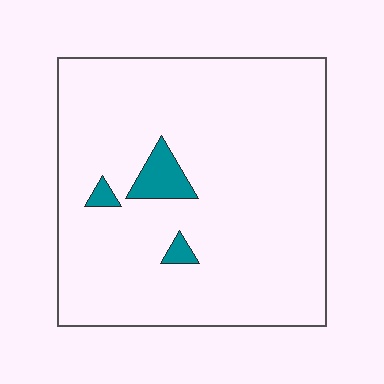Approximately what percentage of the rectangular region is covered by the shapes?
Approximately 5%.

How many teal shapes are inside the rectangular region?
3.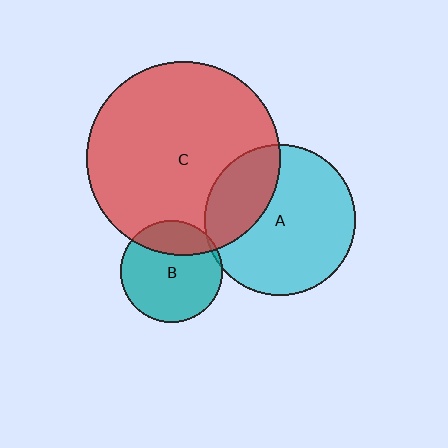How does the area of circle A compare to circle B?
Approximately 2.2 times.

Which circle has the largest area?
Circle C (red).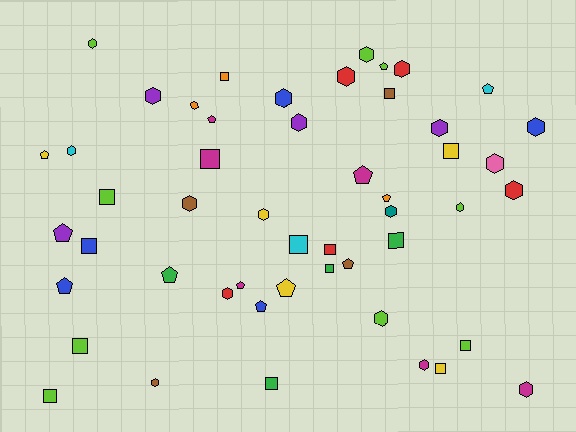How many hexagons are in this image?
There are 22 hexagons.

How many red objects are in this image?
There are 5 red objects.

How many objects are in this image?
There are 50 objects.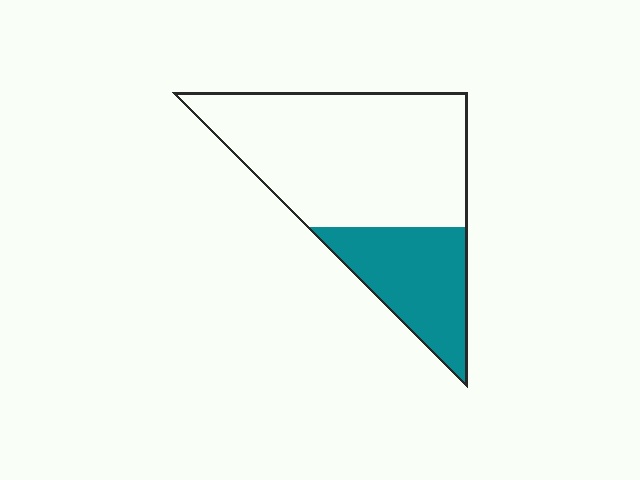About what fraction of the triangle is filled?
About one third (1/3).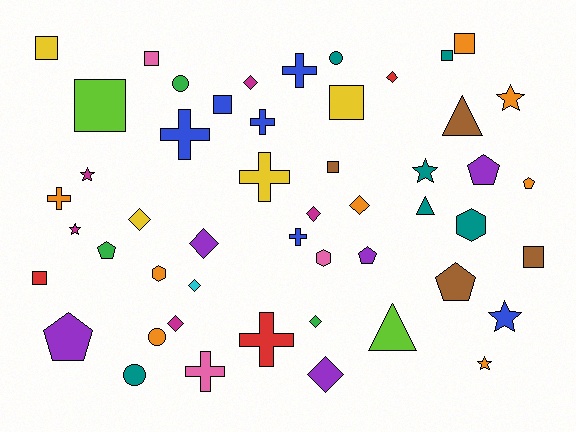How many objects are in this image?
There are 50 objects.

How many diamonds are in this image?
There are 10 diamonds.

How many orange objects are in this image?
There are 8 orange objects.